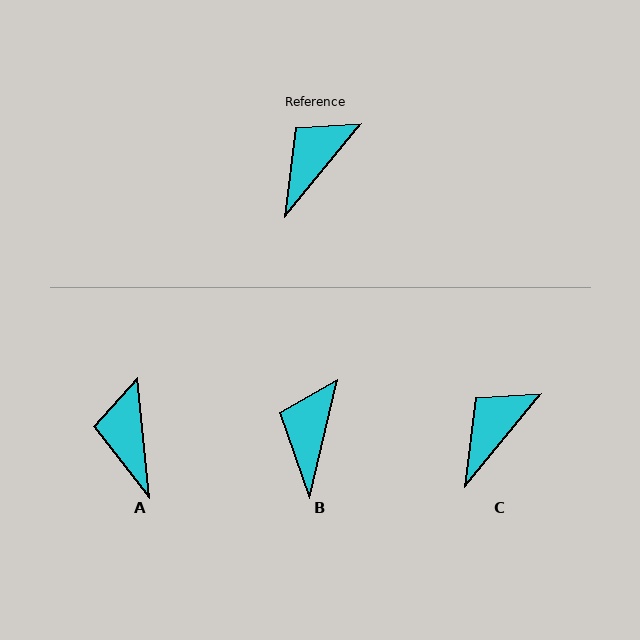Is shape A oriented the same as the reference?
No, it is off by about 45 degrees.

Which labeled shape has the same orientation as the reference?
C.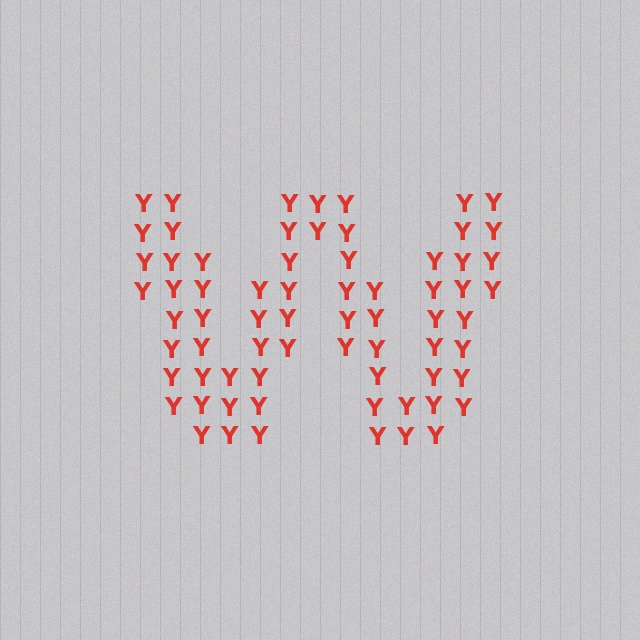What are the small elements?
The small elements are letter Y's.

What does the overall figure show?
The overall figure shows the letter W.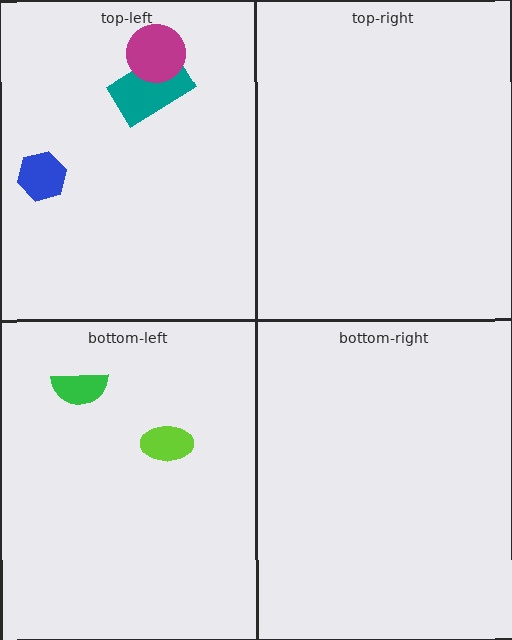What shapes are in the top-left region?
The blue hexagon, the teal rectangle, the magenta circle.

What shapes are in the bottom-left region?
The green semicircle, the lime ellipse.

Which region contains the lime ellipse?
The bottom-left region.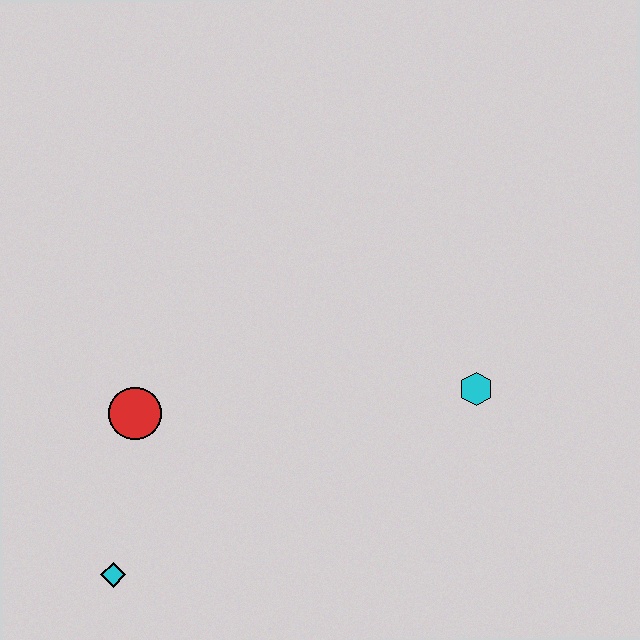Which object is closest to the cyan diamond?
The red circle is closest to the cyan diamond.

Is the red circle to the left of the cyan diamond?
No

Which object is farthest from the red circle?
The cyan hexagon is farthest from the red circle.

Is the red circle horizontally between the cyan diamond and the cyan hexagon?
Yes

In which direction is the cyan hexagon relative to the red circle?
The cyan hexagon is to the right of the red circle.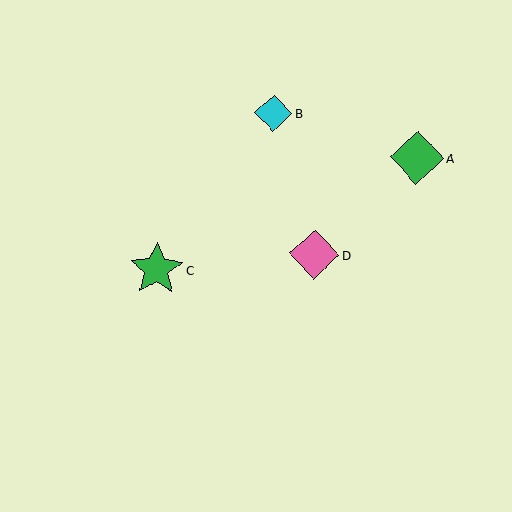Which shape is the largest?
The green star (labeled C) is the largest.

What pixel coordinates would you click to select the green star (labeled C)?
Click at (156, 269) to select the green star C.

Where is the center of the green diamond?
The center of the green diamond is at (417, 157).